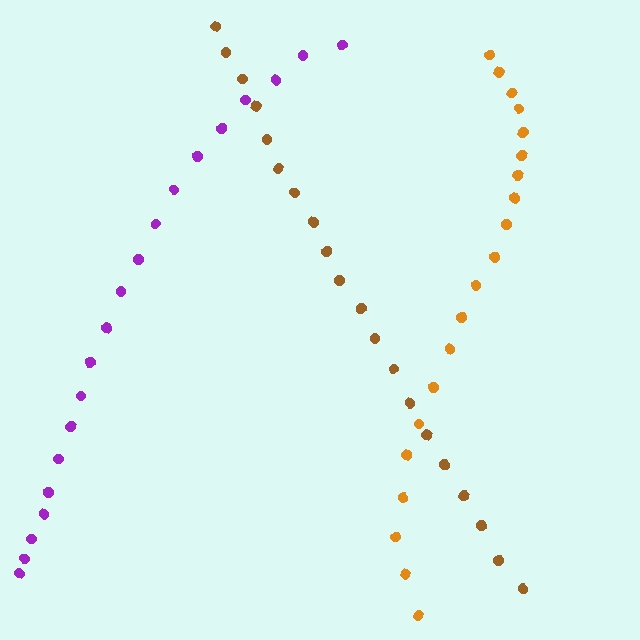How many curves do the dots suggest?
There are 3 distinct paths.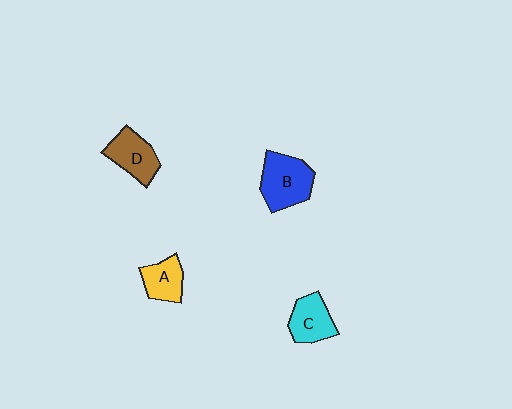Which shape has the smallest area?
Shape A (yellow).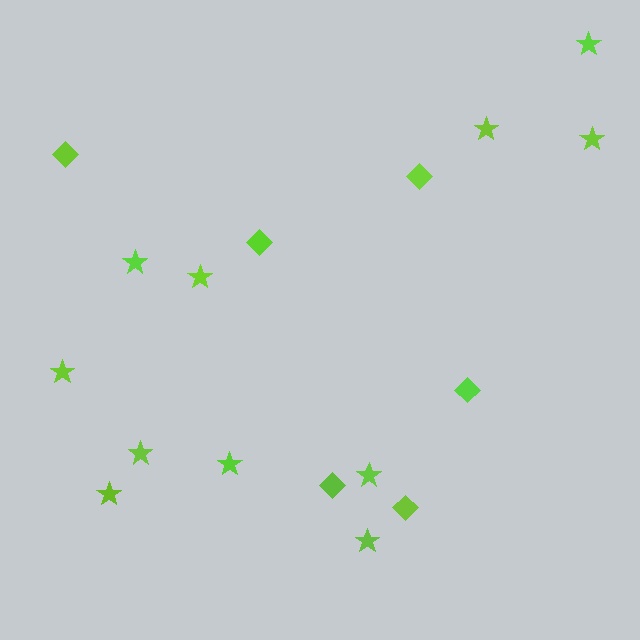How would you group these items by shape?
There are 2 groups: one group of diamonds (6) and one group of stars (11).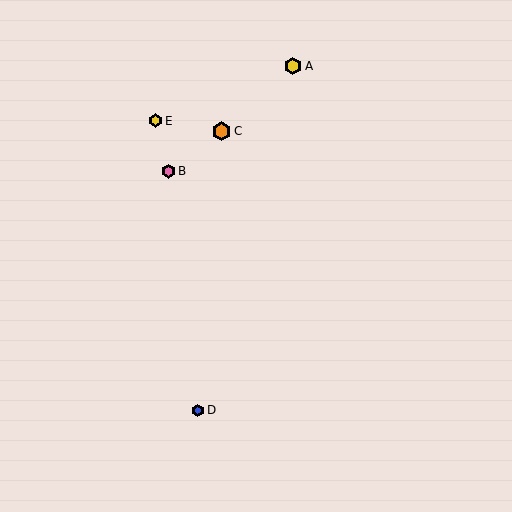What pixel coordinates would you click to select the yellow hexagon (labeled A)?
Click at (293, 66) to select the yellow hexagon A.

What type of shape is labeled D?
Shape D is a blue hexagon.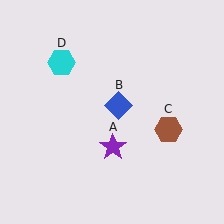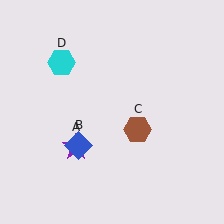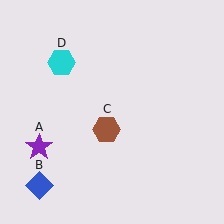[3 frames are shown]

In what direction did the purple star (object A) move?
The purple star (object A) moved left.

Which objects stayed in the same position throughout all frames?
Cyan hexagon (object D) remained stationary.